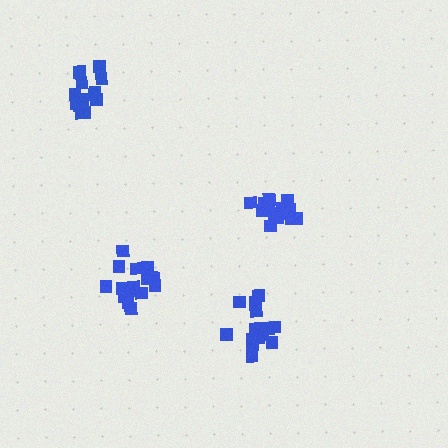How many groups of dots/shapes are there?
There are 4 groups.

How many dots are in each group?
Group 1: 15 dots, Group 2: 17 dots, Group 3: 14 dots, Group 4: 16 dots (62 total).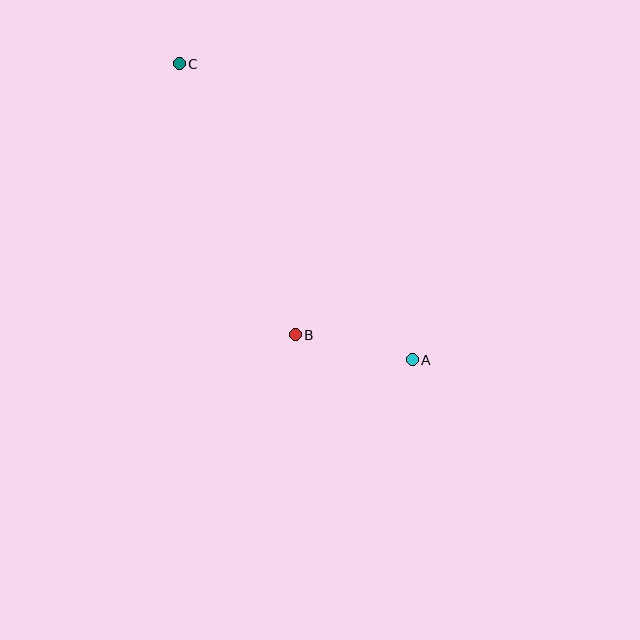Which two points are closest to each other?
Points A and B are closest to each other.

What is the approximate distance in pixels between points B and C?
The distance between B and C is approximately 295 pixels.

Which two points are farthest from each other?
Points A and C are farthest from each other.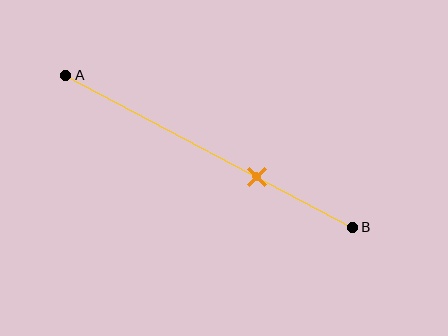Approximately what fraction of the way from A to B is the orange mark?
The orange mark is approximately 65% of the way from A to B.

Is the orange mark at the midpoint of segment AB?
No, the mark is at about 65% from A, not at the 50% midpoint.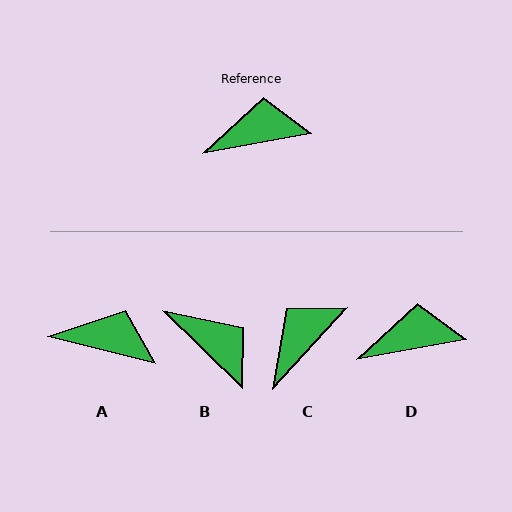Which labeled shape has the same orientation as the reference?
D.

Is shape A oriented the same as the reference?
No, it is off by about 24 degrees.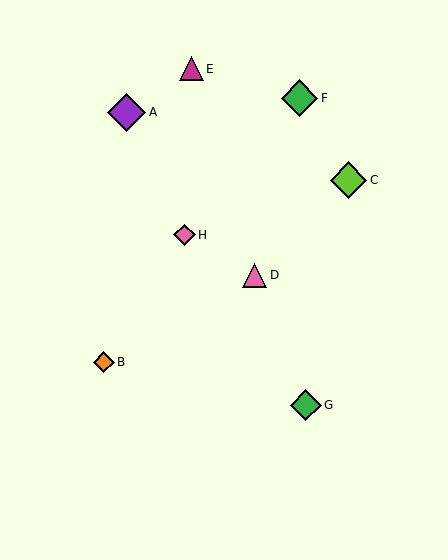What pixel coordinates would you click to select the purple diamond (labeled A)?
Click at (127, 112) to select the purple diamond A.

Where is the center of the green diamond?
The center of the green diamond is at (299, 98).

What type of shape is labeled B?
Shape B is an orange diamond.